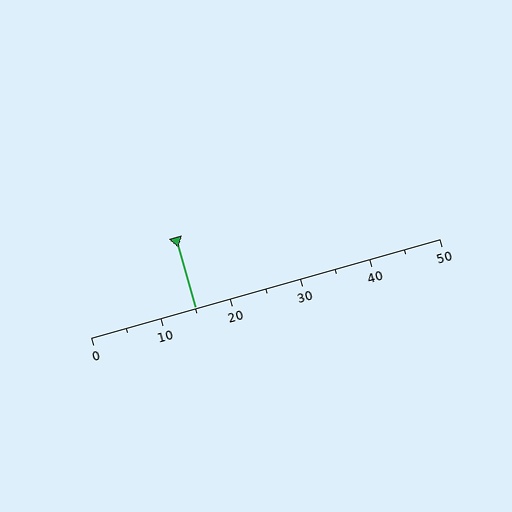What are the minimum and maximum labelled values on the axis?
The axis runs from 0 to 50.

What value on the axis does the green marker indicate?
The marker indicates approximately 15.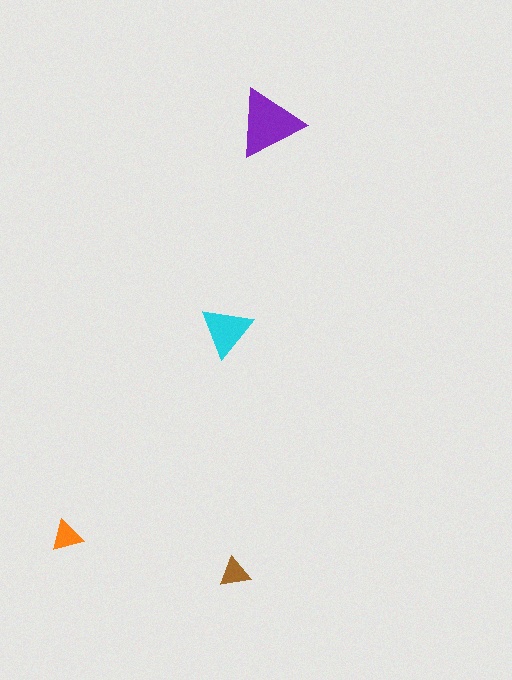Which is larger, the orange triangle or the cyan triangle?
The cyan one.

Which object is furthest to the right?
The purple triangle is rightmost.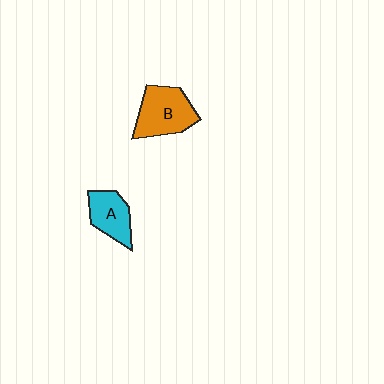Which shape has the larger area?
Shape B (orange).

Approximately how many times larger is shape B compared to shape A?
Approximately 1.4 times.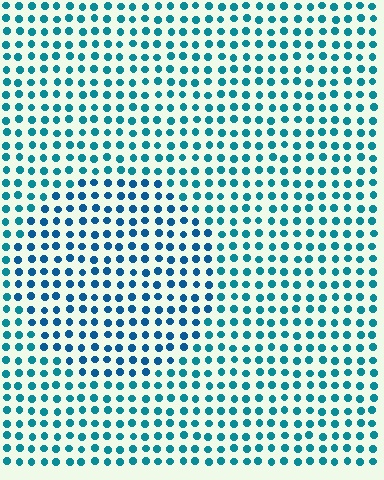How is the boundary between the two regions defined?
The boundary is defined purely by a slight shift in hue (about 22 degrees). Spacing, size, and orientation are identical on both sides.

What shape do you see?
I see a circle.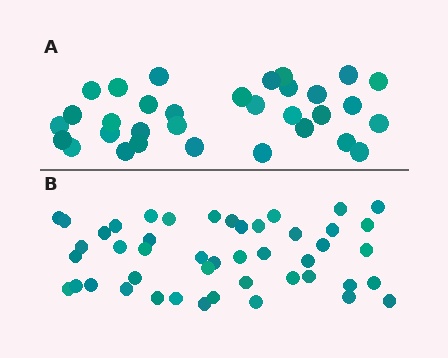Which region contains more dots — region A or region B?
Region B (the bottom region) has more dots.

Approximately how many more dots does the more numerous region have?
Region B has approximately 15 more dots than region A.